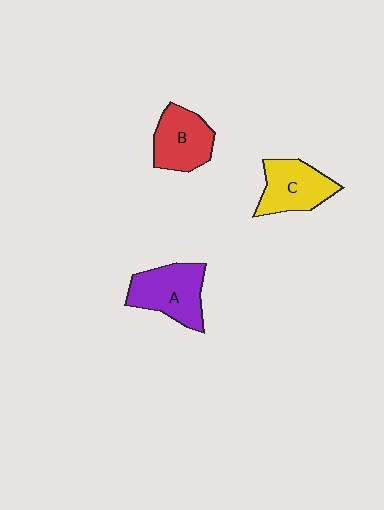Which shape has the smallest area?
Shape B (red).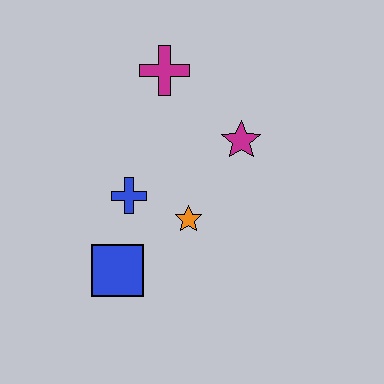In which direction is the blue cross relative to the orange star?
The blue cross is to the left of the orange star.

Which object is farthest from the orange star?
The magenta cross is farthest from the orange star.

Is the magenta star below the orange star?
No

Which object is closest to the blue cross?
The orange star is closest to the blue cross.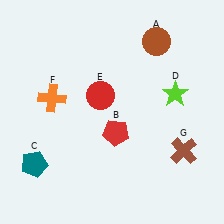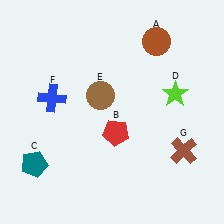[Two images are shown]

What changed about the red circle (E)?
In Image 1, E is red. In Image 2, it changed to brown.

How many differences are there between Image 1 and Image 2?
There are 2 differences between the two images.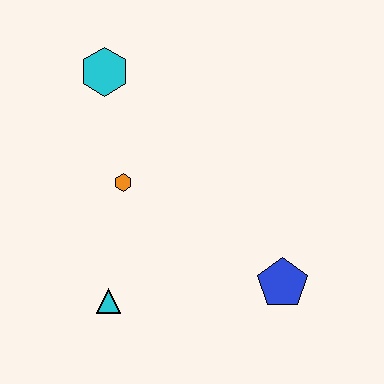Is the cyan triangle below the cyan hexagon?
Yes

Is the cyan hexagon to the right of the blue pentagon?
No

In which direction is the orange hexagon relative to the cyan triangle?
The orange hexagon is above the cyan triangle.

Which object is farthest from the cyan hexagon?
The blue pentagon is farthest from the cyan hexagon.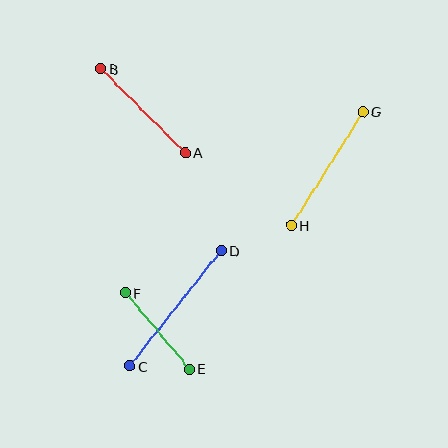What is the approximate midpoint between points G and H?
The midpoint is at approximately (327, 168) pixels.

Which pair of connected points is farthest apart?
Points C and D are farthest apart.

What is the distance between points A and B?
The distance is approximately 119 pixels.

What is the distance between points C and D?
The distance is approximately 147 pixels.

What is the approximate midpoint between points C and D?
The midpoint is at approximately (176, 308) pixels.